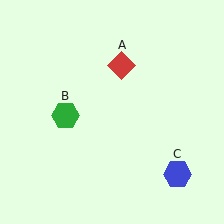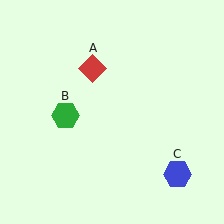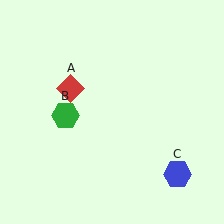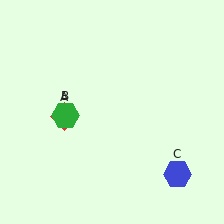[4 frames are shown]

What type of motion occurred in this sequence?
The red diamond (object A) rotated counterclockwise around the center of the scene.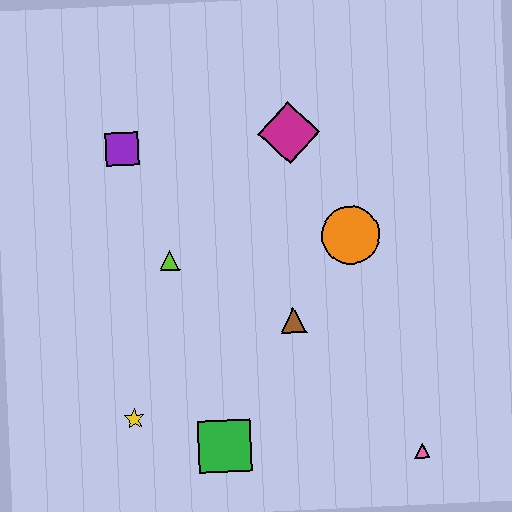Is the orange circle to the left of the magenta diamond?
No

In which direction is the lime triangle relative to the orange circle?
The lime triangle is to the left of the orange circle.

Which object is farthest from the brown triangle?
The purple square is farthest from the brown triangle.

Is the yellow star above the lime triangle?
No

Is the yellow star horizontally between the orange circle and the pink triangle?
No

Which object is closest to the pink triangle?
The brown triangle is closest to the pink triangle.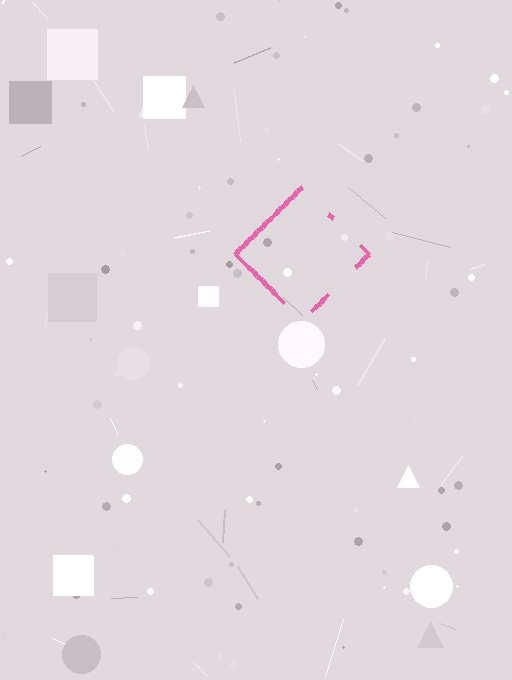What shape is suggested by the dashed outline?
The dashed outline suggests a diamond.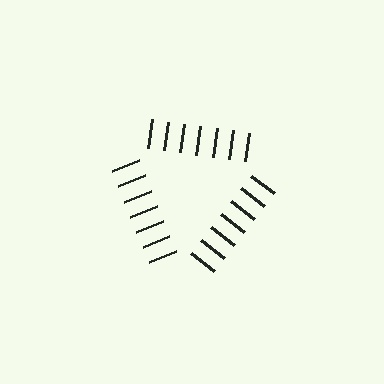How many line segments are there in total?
21 — 7 along each of the 3 edges.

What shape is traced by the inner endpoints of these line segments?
An illusory triangle — the line segments terminate on its edges but no continuous stroke is drawn.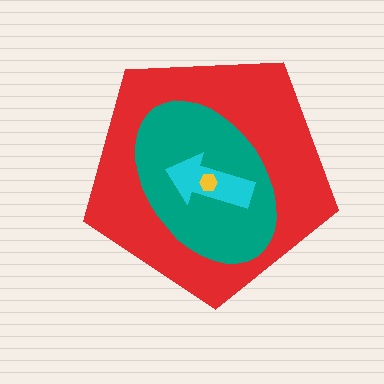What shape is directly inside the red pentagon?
The teal ellipse.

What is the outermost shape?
The red pentagon.